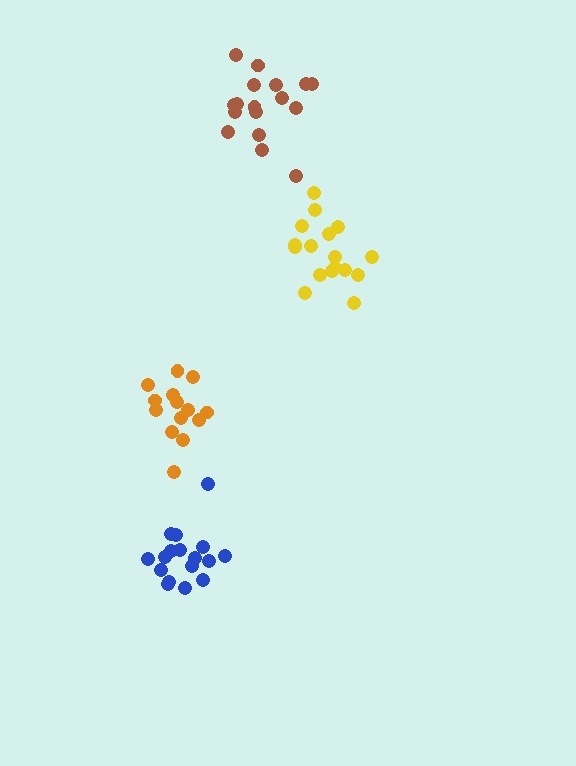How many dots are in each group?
Group 1: 17 dots, Group 2: 17 dots, Group 3: 17 dots, Group 4: 14 dots (65 total).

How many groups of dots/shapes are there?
There are 4 groups.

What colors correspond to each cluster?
The clusters are colored: brown, yellow, blue, orange.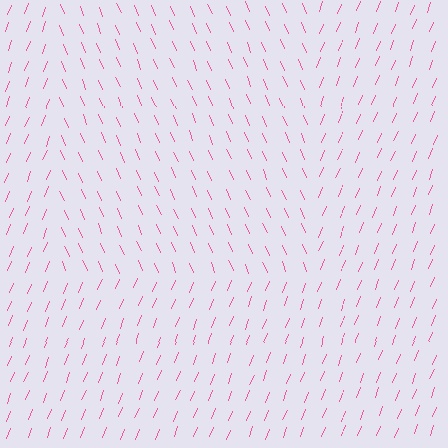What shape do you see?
I see a rectangle.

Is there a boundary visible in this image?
Yes, there is a texture boundary formed by a change in line orientation.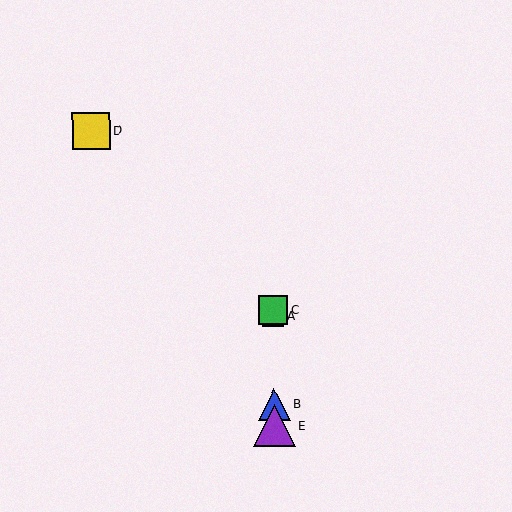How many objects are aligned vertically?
4 objects (A, B, C, E) are aligned vertically.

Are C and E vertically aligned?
Yes, both are at x≈273.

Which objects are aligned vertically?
Objects A, B, C, E are aligned vertically.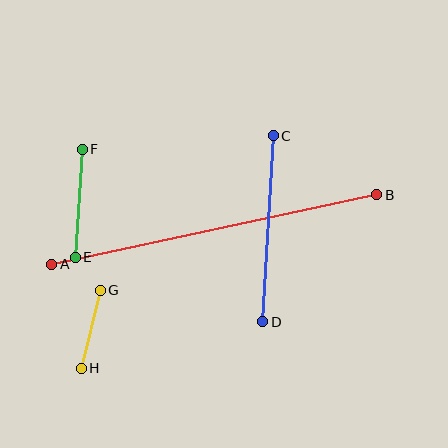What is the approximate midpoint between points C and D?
The midpoint is at approximately (268, 229) pixels.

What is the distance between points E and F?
The distance is approximately 108 pixels.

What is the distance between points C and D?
The distance is approximately 186 pixels.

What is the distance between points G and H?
The distance is approximately 80 pixels.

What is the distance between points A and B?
The distance is approximately 332 pixels.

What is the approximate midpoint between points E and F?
The midpoint is at approximately (79, 203) pixels.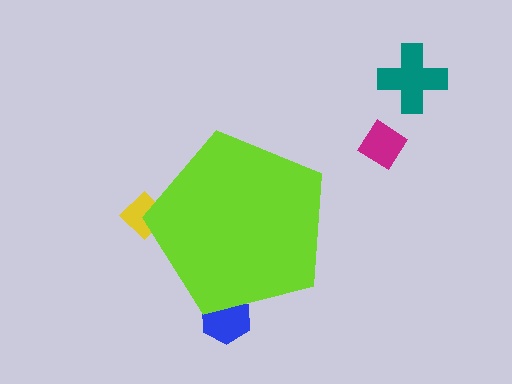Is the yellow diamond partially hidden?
Yes, the yellow diamond is partially hidden behind the lime pentagon.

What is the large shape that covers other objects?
A lime pentagon.